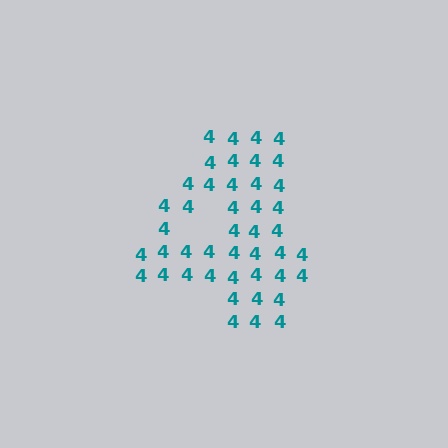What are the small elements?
The small elements are digit 4's.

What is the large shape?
The large shape is the digit 4.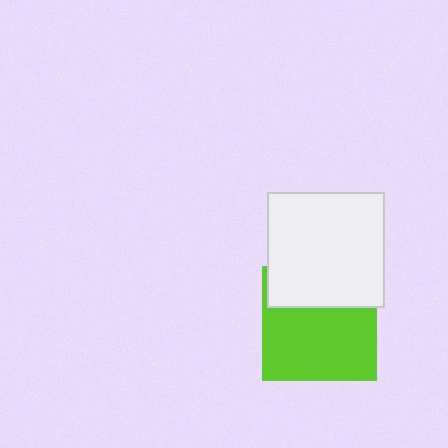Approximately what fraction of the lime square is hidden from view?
Roughly 34% of the lime square is hidden behind the white rectangle.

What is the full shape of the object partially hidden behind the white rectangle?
The partially hidden object is a lime square.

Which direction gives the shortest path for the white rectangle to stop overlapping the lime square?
Moving up gives the shortest separation.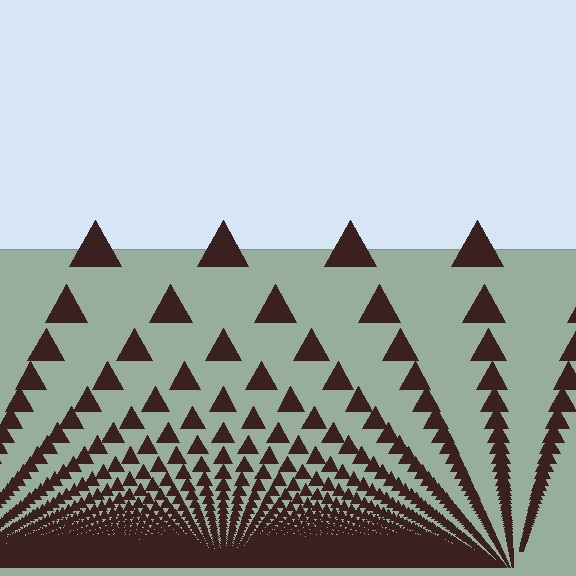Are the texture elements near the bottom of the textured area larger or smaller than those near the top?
Smaller. The gradient is inverted — elements near the bottom are smaller and denser.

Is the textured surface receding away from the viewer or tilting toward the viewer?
The surface appears to tilt toward the viewer. Texture elements get larger and sparser toward the top.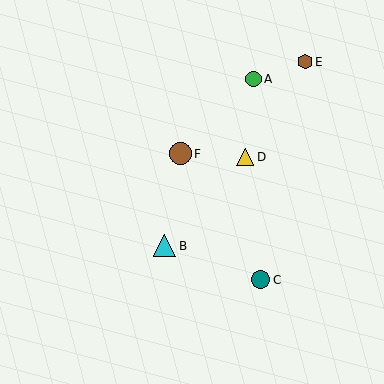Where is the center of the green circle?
The center of the green circle is at (253, 79).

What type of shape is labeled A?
Shape A is a green circle.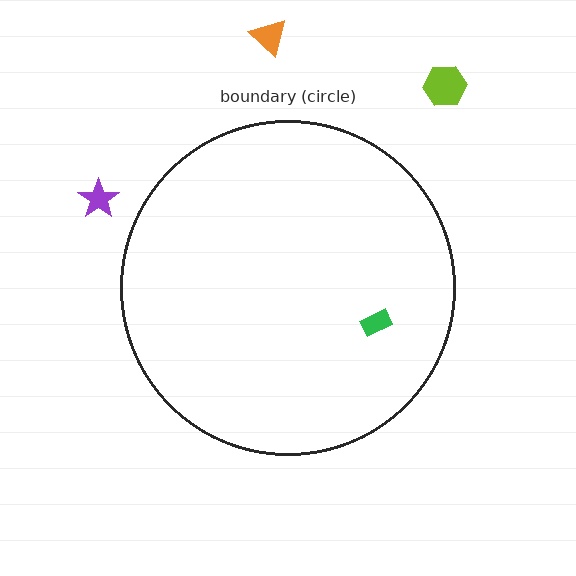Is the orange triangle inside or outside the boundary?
Outside.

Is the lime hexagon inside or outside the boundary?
Outside.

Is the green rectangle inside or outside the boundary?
Inside.